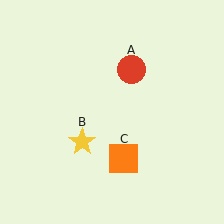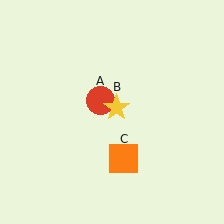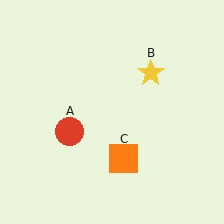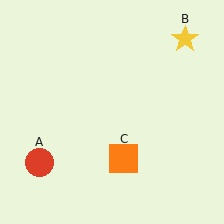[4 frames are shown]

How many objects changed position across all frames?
2 objects changed position: red circle (object A), yellow star (object B).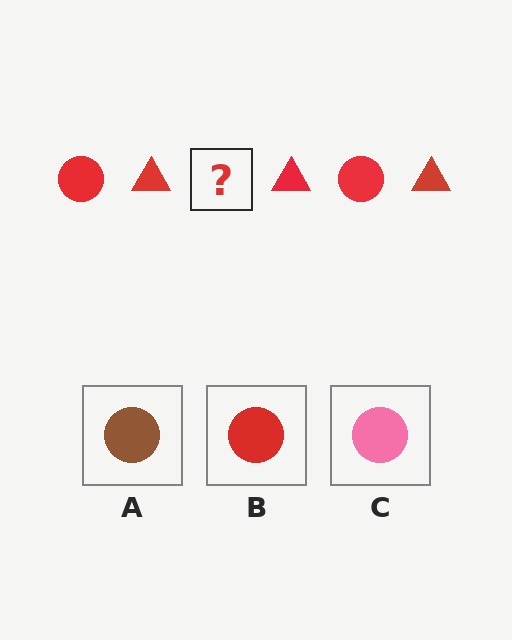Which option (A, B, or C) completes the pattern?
B.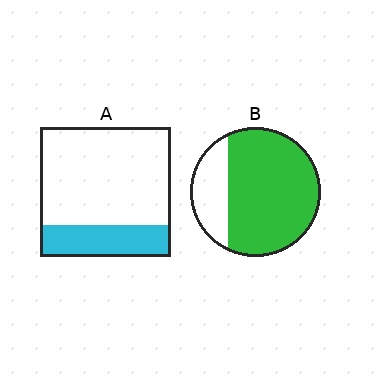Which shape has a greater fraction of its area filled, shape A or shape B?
Shape B.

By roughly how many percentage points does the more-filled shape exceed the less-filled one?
By roughly 50 percentage points (B over A).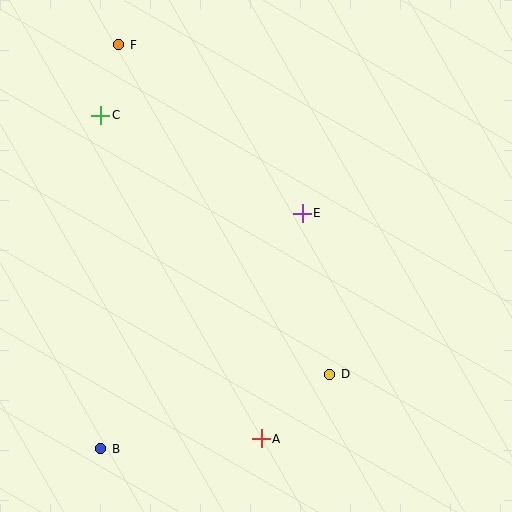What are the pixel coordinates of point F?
Point F is at (119, 45).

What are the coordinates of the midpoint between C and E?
The midpoint between C and E is at (202, 164).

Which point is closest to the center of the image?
Point E at (302, 213) is closest to the center.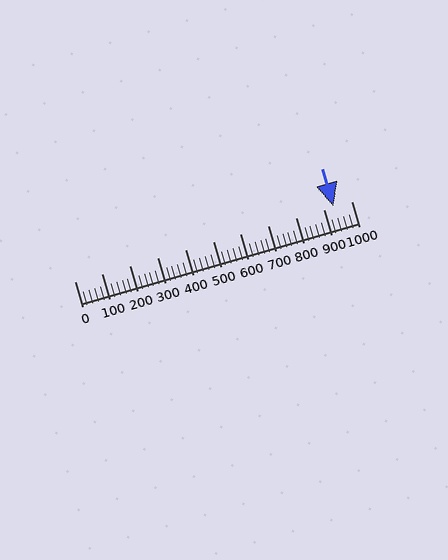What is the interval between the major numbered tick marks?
The major tick marks are spaced 100 units apart.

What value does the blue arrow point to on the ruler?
The blue arrow points to approximately 935.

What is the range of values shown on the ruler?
The ruler shows values from 0 to 1000.